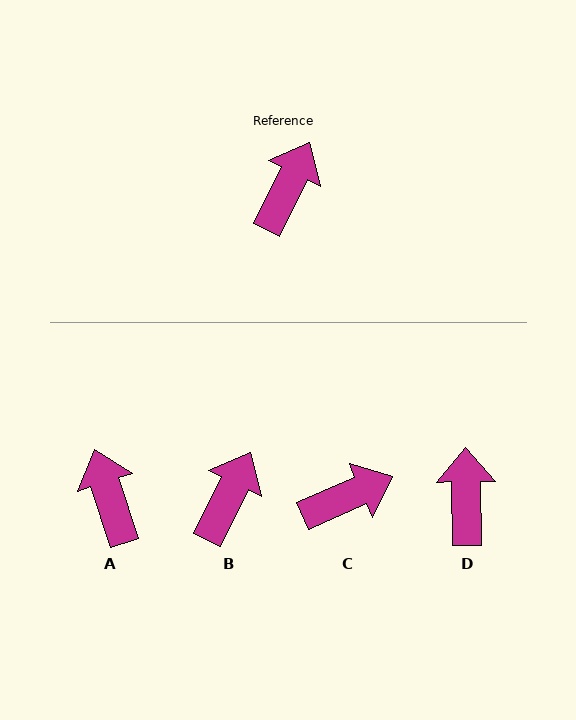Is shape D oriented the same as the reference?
No, it is off by about 27 degrees.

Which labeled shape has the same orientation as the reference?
B.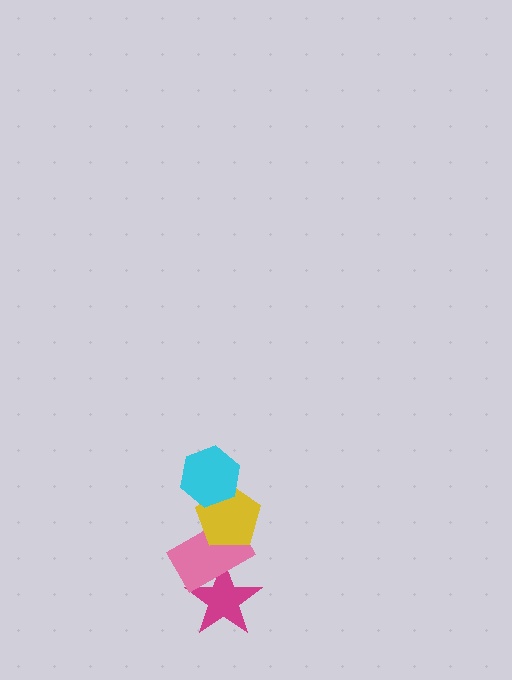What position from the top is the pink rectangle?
The pink rectangle is 3rd from the top.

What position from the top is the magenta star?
The magenta star is 4th from the top.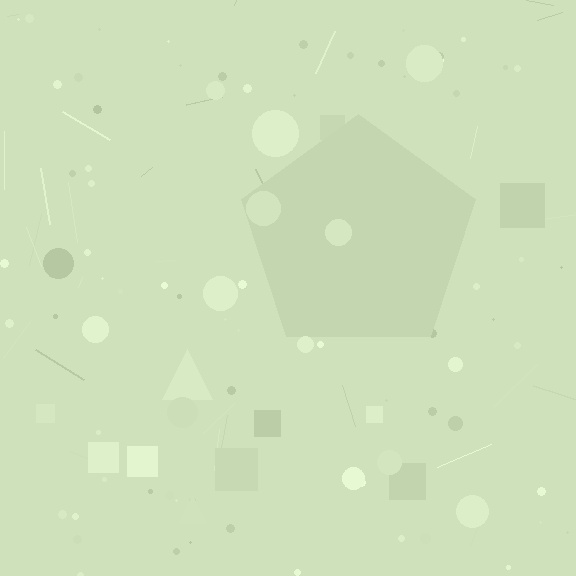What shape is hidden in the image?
A pentagon is hidden in the image.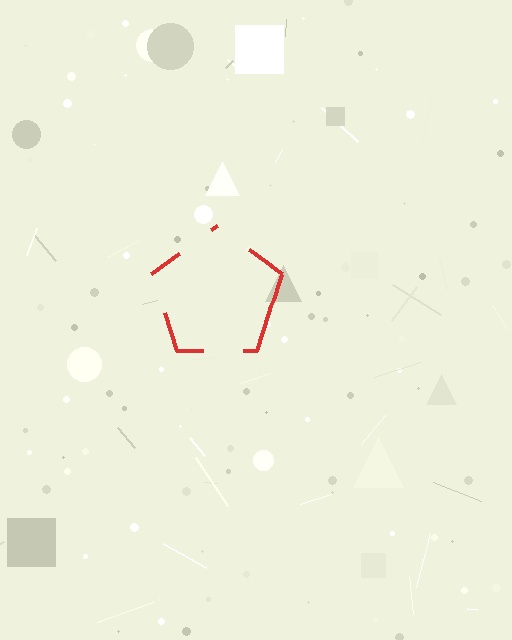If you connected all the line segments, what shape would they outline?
They would outline a pentagon.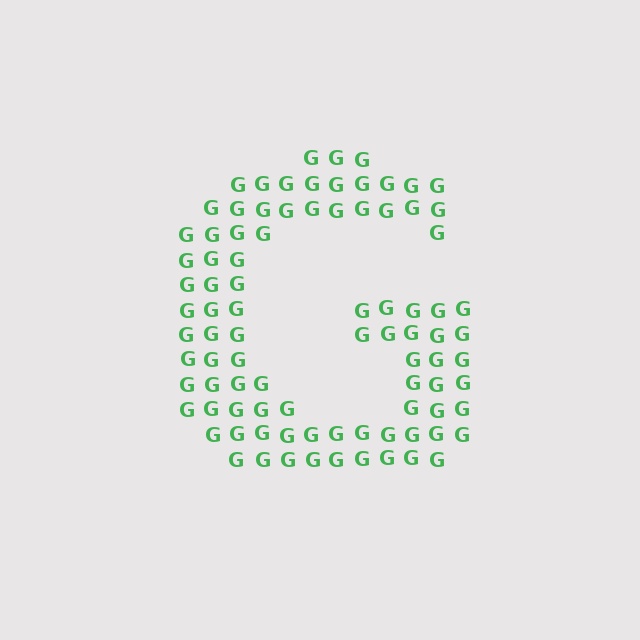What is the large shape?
The large shape is the letter G.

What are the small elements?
The small elements are letter G's.